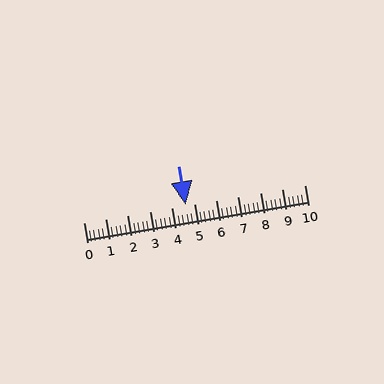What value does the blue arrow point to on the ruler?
The blue arrow points to approximately 4.6.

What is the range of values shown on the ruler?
The ruler shows values from 0 to 10.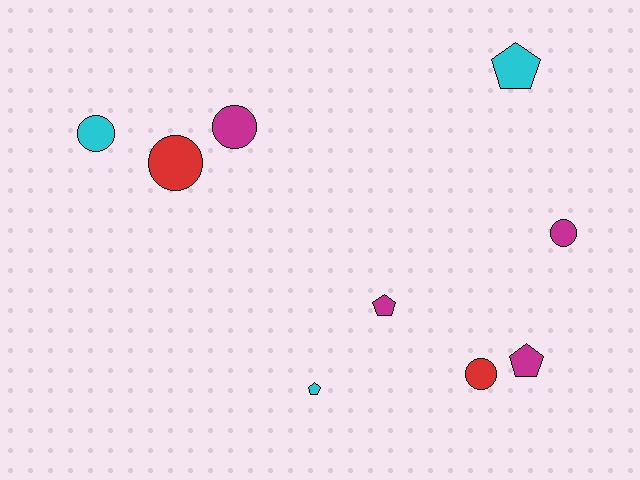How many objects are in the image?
There are 9 objects.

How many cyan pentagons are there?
There are 2 cyan pentagons.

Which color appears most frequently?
Magenta, with 4 objects.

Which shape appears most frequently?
Circle, with 5 objects.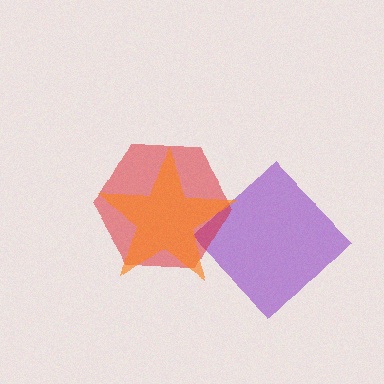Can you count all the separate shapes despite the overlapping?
Yes, there are 3 separate shapes.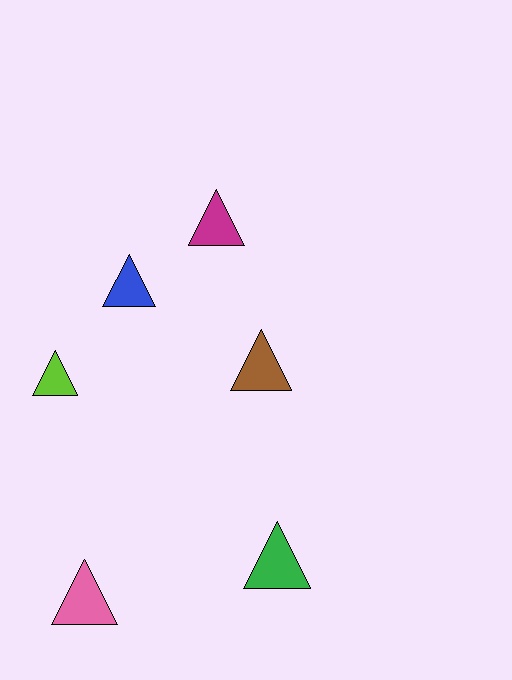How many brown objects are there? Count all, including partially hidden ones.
There is 1 brown object.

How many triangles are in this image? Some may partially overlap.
There are 6 triangles.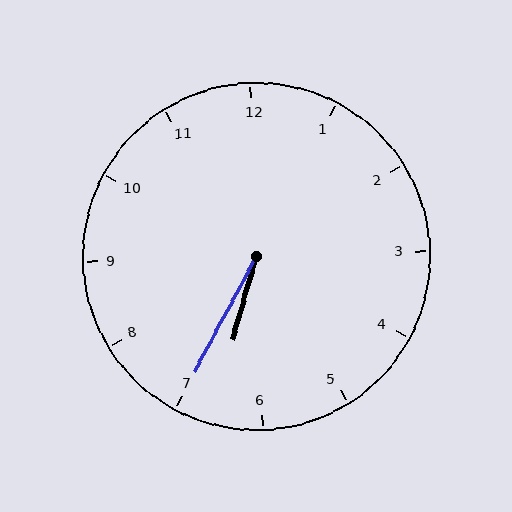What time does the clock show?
6:35.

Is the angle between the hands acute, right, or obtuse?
It is acute.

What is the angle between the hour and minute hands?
Approximately 12 degrees.